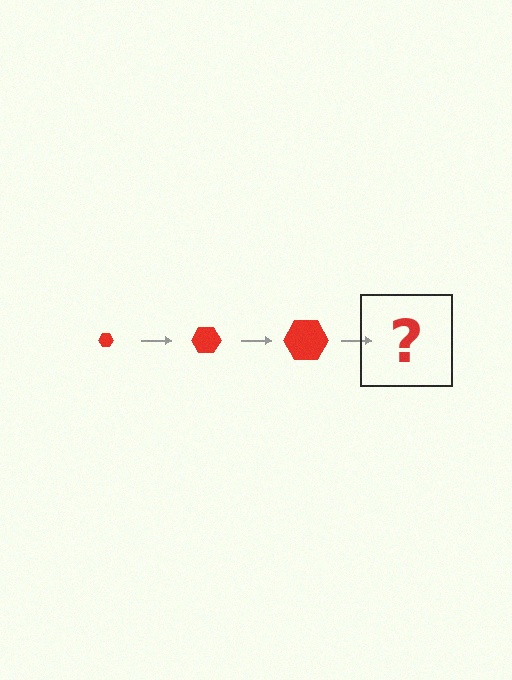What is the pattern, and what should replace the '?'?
The pattern is that the hexagon gets progressively larger each step. The '?' should be a red hexagon, larger than the previous one.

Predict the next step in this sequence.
The next step is a red hexagon, larger than the previous one.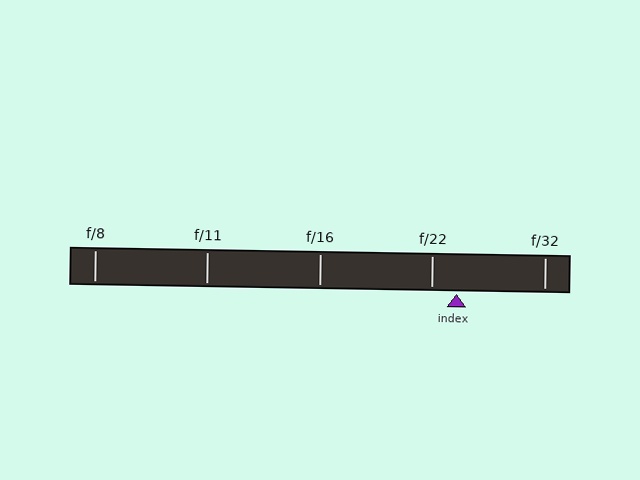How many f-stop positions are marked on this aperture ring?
There are 5 f-stop positions marked.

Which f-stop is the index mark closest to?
The index mark is closest to f/22.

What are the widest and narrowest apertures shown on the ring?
The widest aperture shown is f/8 and the narrowest is f/32.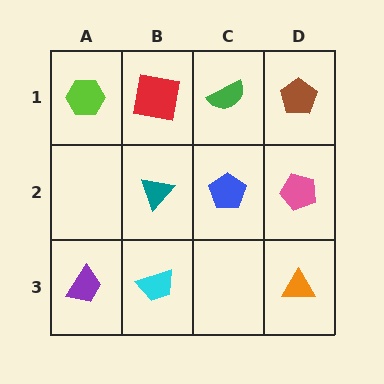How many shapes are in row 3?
3 shapes.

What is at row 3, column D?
An orange triangle.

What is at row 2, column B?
A teal triangle.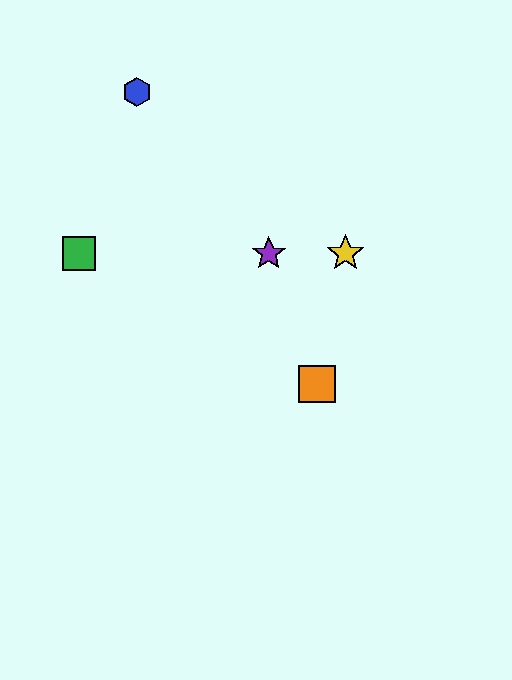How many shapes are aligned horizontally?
4 shapes (the red star, the green square, the yellow star, the purple star) are aligned horizontally.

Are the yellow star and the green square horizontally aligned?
Yes, both are at y≈253.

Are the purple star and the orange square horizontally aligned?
No, the purple star is at y≈253 and the orange square is at y≈384.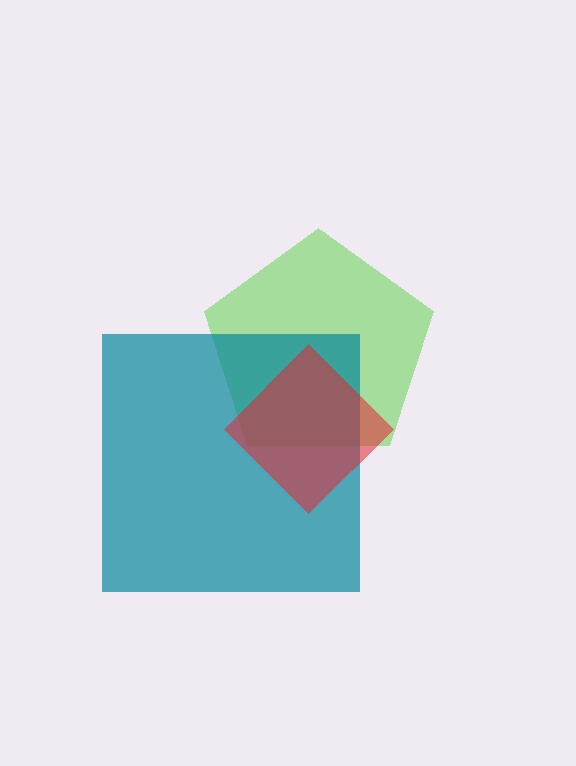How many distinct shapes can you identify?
There are 3 distinct shapes: a lime pentagon, a teal square, a red diamond.